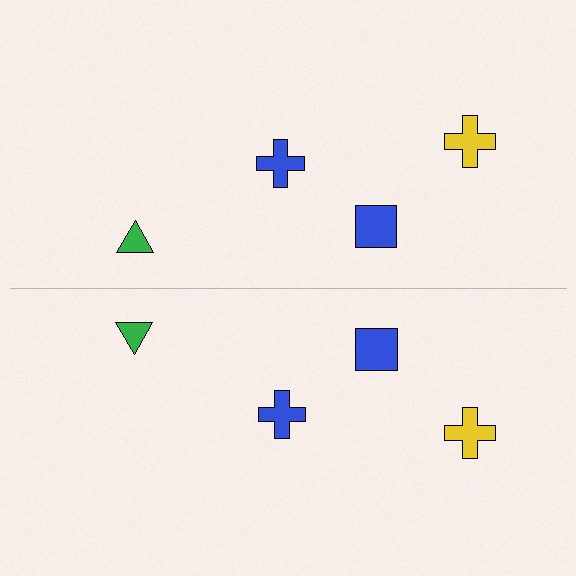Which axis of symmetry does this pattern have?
The pattern has a horizontal axis of symmetry running through the center of the image.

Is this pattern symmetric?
Yes, this pattern has bilateral (reflection) symmetry.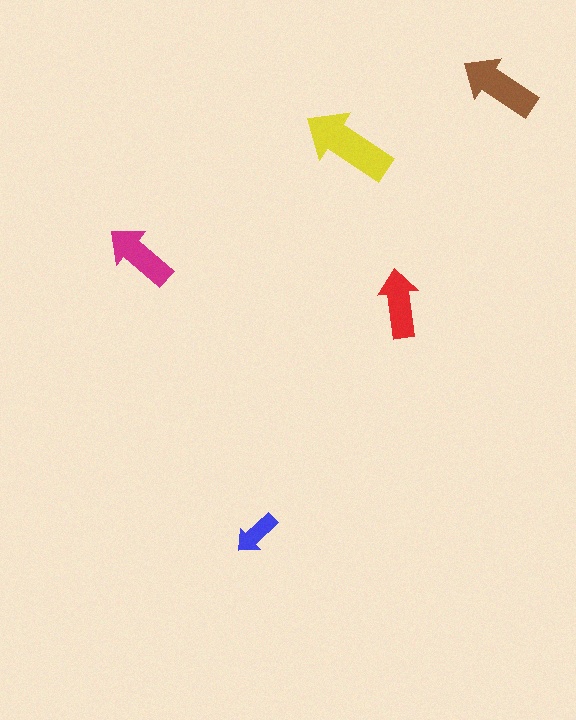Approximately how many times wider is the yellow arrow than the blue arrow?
About 2 times wider.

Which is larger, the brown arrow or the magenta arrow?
The brown one.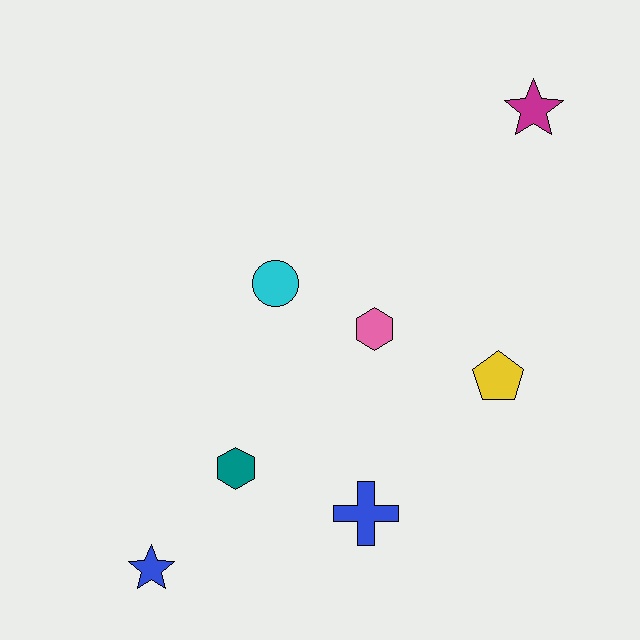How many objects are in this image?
There are 7 objects.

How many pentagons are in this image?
There is 1 pentagon.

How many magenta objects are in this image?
There is 1 magenta object.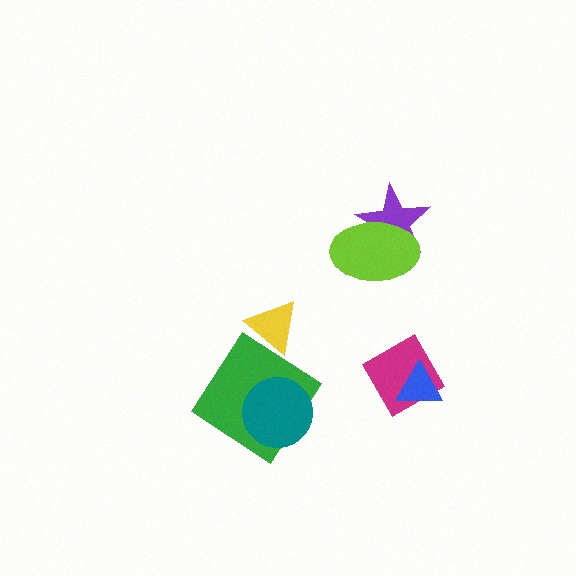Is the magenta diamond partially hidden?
Yes, it is partially covered by another shape.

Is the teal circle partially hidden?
No, no other shape covers it.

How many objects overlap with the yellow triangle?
0 objects overlap with the yellow triangle.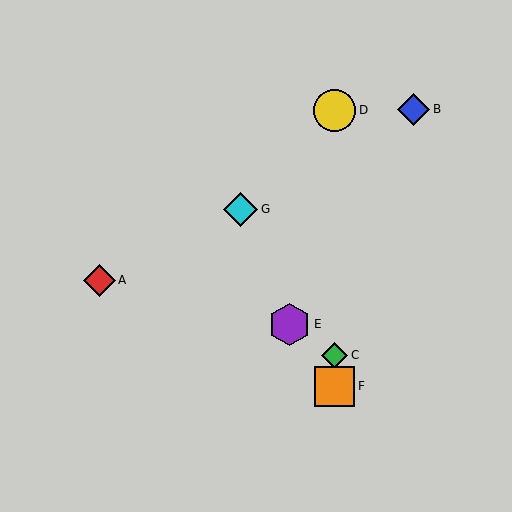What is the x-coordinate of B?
Object B is at x≈413.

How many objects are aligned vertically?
3 objects (C, D, F) are aligned vertically.